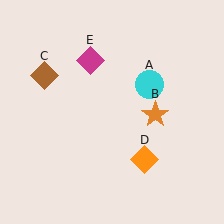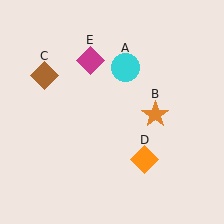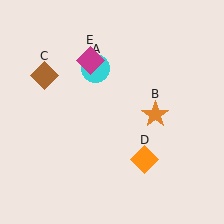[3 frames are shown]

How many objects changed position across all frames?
1 object changed position: cyan circle (object A).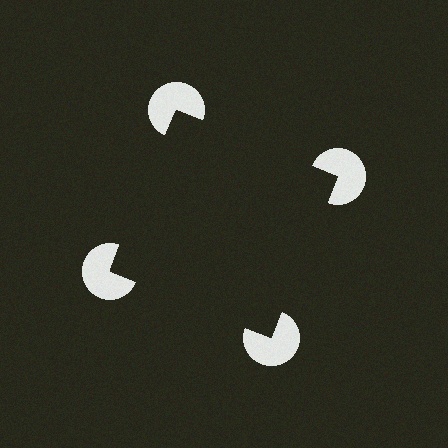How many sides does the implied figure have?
4 sides.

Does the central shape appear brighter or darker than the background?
It typically appears slightly darker than the background, even though no actual brightness change is drawn.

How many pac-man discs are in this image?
There are 4 — one at each vertex of the illusory square.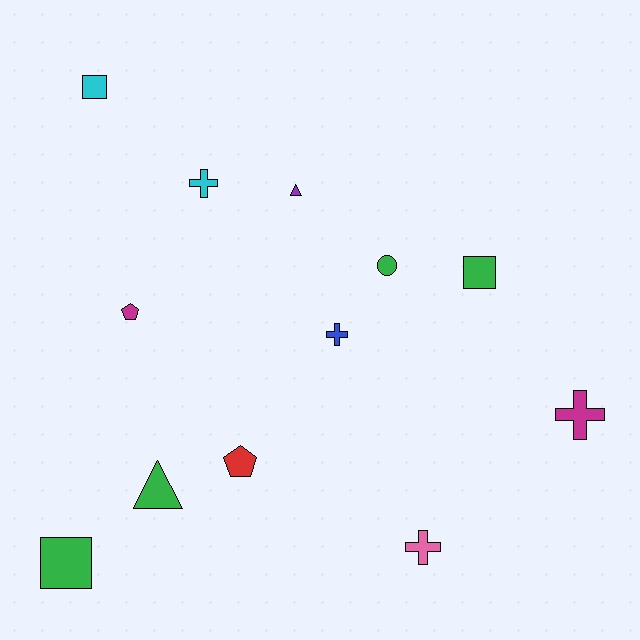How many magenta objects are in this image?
There are 2 magenta objects.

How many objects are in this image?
There are 12 objects.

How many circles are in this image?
There is 1 circle.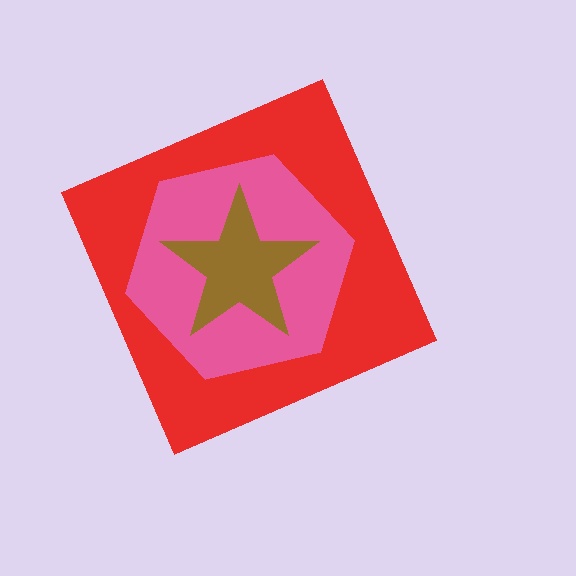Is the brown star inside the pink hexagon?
Yes.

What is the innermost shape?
The brown star.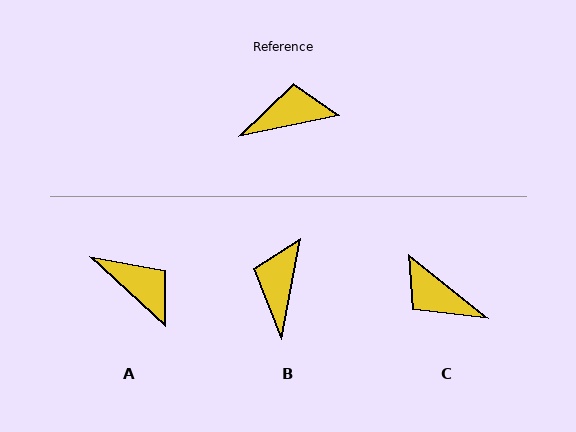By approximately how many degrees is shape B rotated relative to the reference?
Approximately 68 degrees counter-clockwise.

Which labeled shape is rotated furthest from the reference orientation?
C, about 130 degrees away.